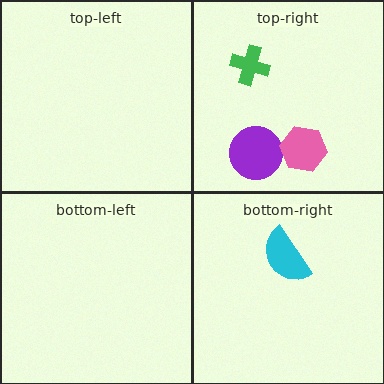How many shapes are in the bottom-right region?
1.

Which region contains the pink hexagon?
The top-right region.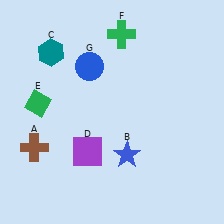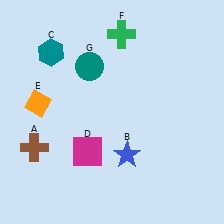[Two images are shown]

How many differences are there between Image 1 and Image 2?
There are 3 differences between the two images.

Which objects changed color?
D changed from purple to magenta. E changed from green to orange. G changed from blue to teal.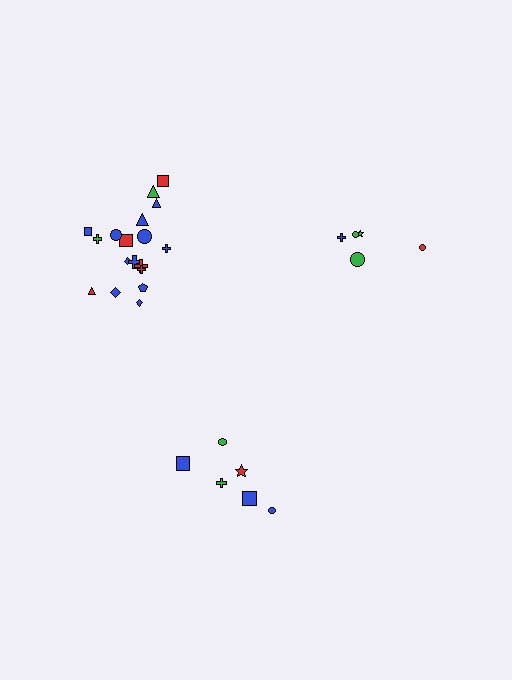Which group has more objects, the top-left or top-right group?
The top-left group.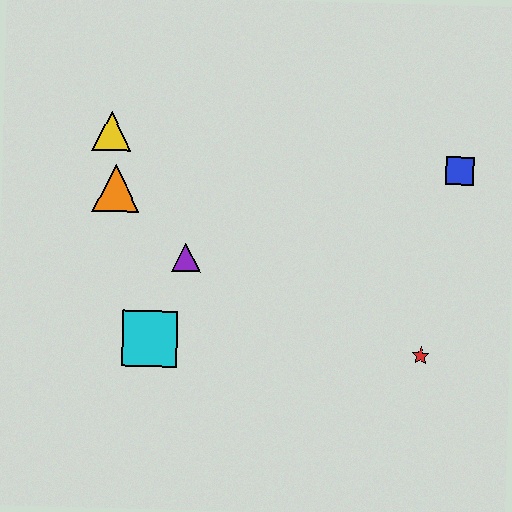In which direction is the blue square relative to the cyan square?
The blue square is to the right of the cyan square.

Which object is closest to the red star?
The blue square is closest to the red star.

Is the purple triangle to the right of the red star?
No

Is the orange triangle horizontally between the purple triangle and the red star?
No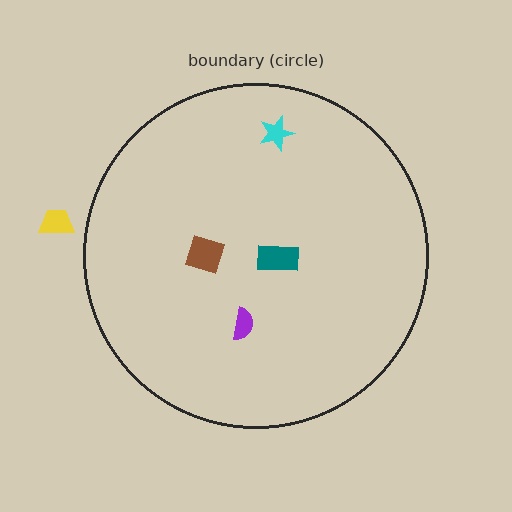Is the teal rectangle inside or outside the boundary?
Inside.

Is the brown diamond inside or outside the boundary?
Inside.